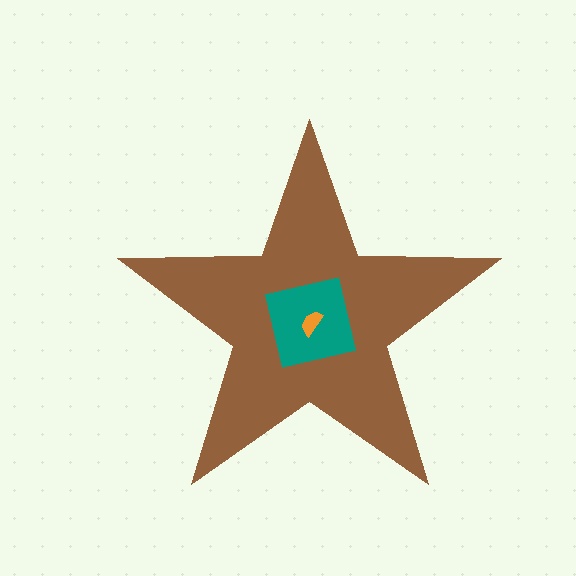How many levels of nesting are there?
3.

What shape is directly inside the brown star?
The teal square.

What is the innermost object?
The orange semicircle.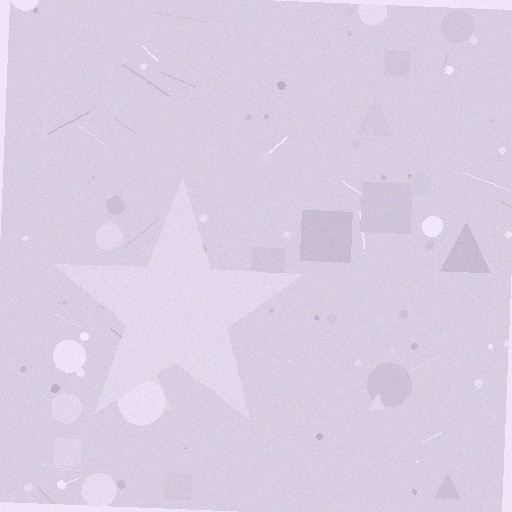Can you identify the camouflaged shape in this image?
The camouflaged shape is a star.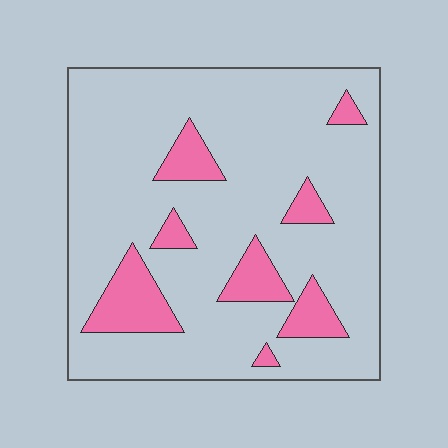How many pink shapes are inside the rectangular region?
8.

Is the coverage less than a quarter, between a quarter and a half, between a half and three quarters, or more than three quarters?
Less than a quarter.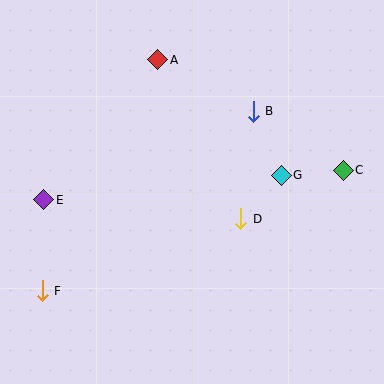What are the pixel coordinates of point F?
Point F is at (42, 291).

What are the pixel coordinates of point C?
Point C is at (343, 170).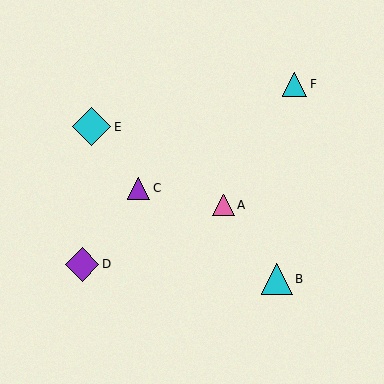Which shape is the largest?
The cyan diamond (labeled E) is the largest.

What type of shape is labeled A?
Shape A is a pink triangle.